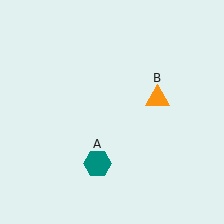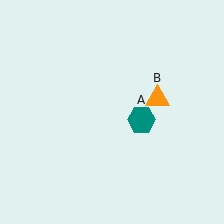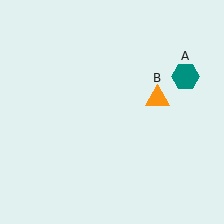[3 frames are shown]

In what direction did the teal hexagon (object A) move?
The teal hexagon (object A) moved up and to the right.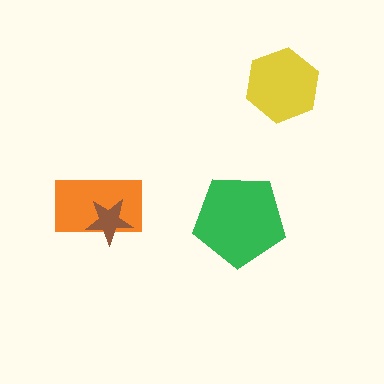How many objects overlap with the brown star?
1 object overlaps with the brown star.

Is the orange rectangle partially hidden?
Yes, it is partially covered by another shape.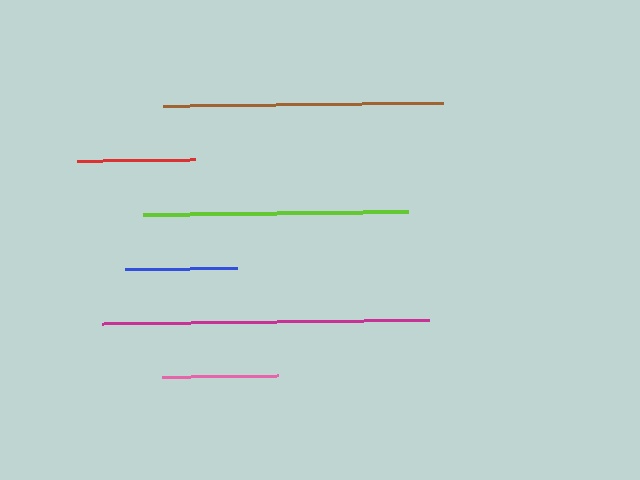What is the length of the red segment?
The red segment is approximately 118 pixels long.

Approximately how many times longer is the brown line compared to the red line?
The brown line is approximately 2.4 times the length of the red line.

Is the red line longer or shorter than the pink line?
The red line is longer than the pink line.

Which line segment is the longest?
The magenta line is the longest at approximately 327 pixels.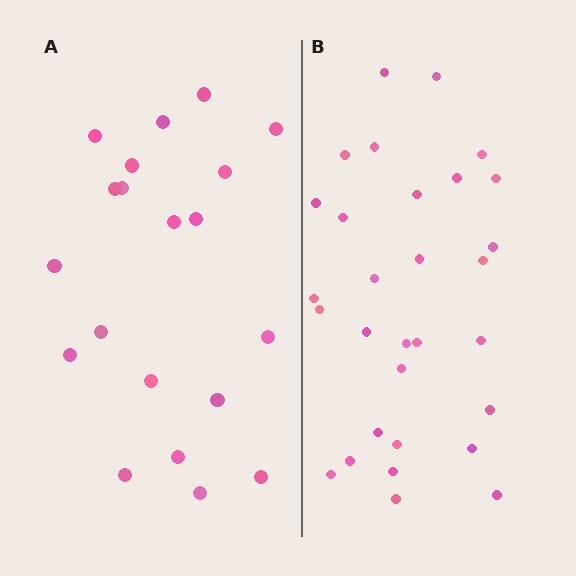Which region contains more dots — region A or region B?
Region B (the right region) has more dots.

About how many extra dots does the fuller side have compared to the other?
Region B has roughly 10 or so more dots than region A.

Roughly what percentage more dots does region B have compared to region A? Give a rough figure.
About 50% more.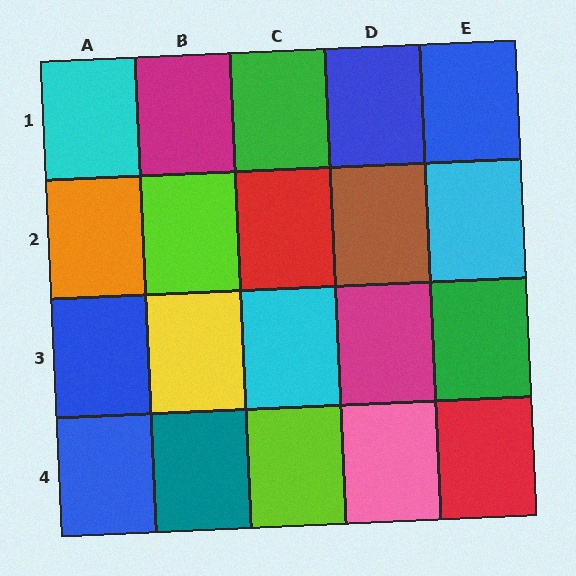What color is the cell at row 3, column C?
Cyan.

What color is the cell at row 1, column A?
Cyan.